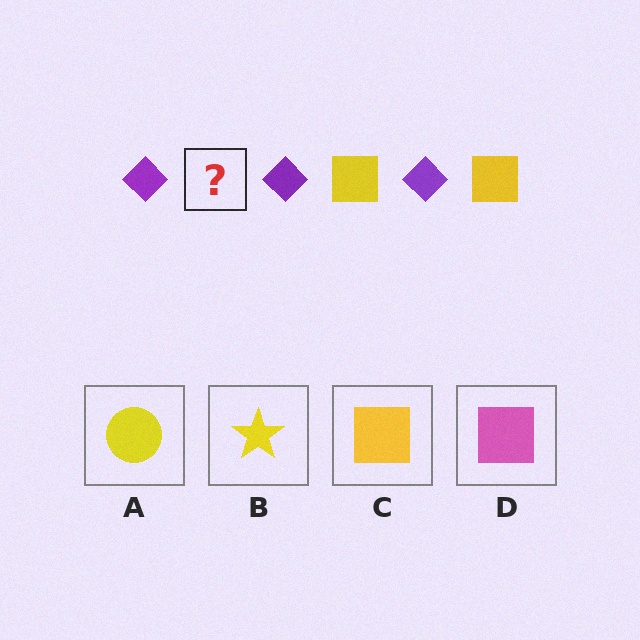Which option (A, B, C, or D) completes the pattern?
C.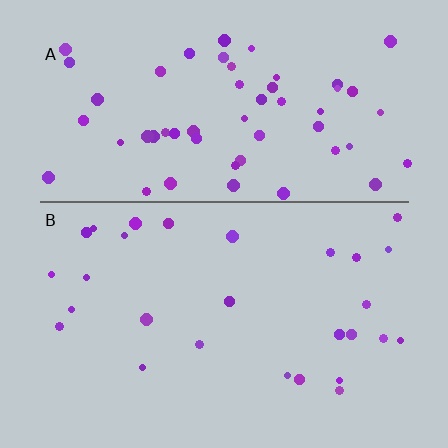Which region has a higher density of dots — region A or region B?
A (the top).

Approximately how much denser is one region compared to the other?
Approximately 2.0× — region A over region B.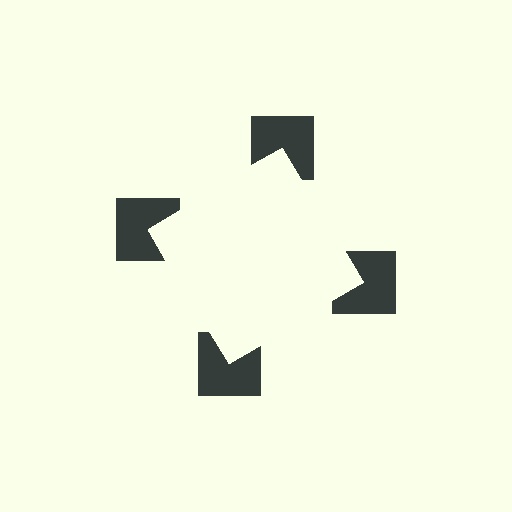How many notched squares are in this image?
There are 4 — one at each vertex of the illusory square.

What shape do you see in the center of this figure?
An illusory square — its edges are inferred from the aligned wedge cuts in the notched squares, not physically drawn.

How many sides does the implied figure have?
4 sides.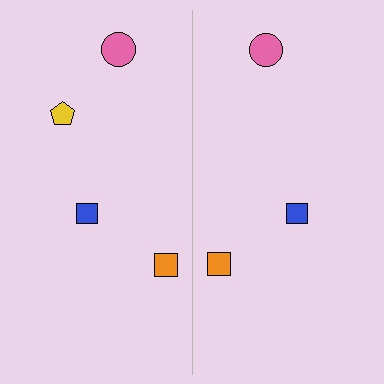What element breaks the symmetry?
A yellow pentagon is missing from the right side.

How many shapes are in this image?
There are 7 shapes in this image.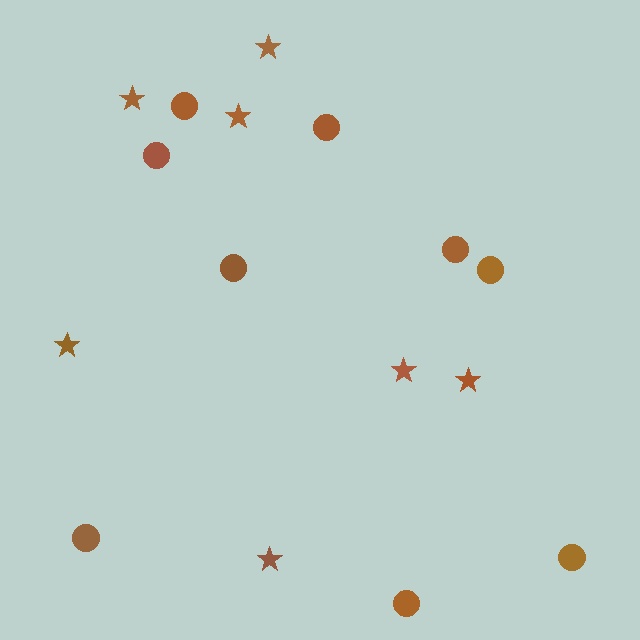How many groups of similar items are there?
There are 2 groups: one group of stars (7) and one group of circles (9).